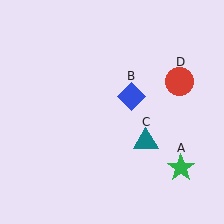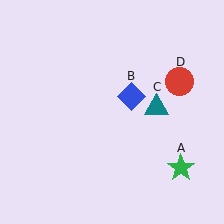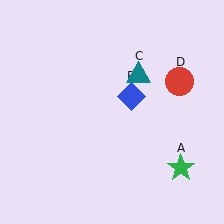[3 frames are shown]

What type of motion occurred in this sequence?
The teal triangle (object C) rotated counterclockwise around the center of the scene.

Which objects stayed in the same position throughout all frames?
Green star (object A) and blue diamond (object B) and red circle (object D) remained stationary.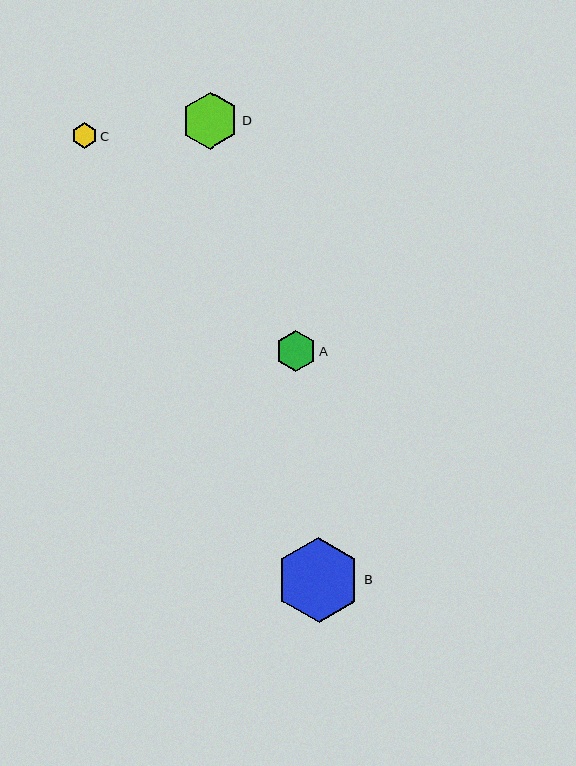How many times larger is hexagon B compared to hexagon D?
Hexagon B is approximately 1.5 times the size of hexagon D.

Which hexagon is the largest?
Hexagon B is the largest with a size of approximately 85 pixels.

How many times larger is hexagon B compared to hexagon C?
Hexagon B is approximately 3.3 times the size of hexagon C.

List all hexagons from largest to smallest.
From largest to smallest: B, D, A, C.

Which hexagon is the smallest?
Hexagon C is the smallest with a size of approximately 26 pixels.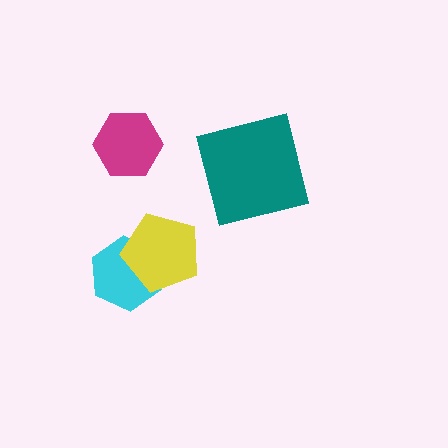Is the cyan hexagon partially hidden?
Yes, it is partially covered by another shape.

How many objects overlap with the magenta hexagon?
0 objects overlap with the magenta hexagon.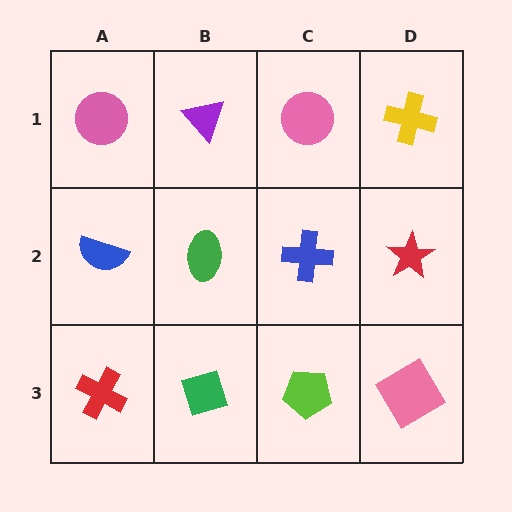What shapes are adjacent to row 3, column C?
A blue cross (row 2, column C), a green diamond (row 3, column B), a pink diamond (row 3, column D).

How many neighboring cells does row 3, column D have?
2.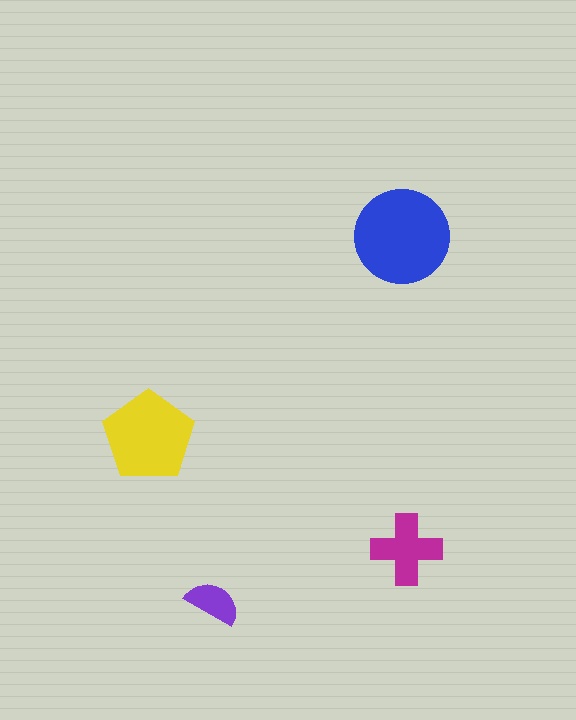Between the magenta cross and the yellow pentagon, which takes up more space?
The yellow pentagon.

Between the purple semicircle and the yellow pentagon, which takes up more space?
The yellow pentagon.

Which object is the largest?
The blue circle.